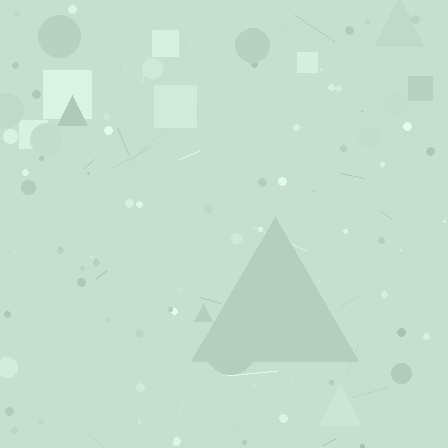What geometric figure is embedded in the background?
A triangle is embedded in the background.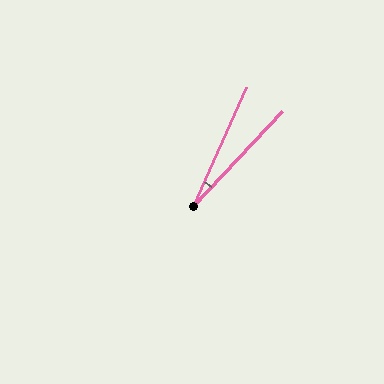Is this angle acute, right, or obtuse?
It is acute.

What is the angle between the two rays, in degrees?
Approximately 19 degrees.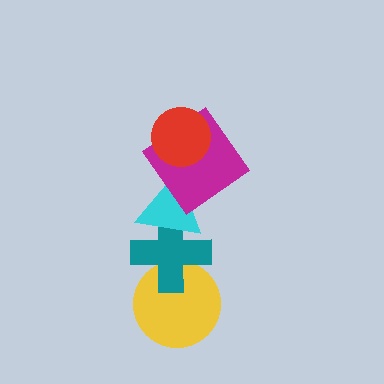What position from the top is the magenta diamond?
The magenta diamond is 2nd from the top.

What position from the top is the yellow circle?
The yellow circle is 5th from the top.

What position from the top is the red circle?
The red circle is 1st from the top.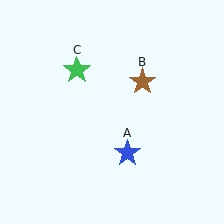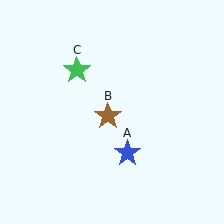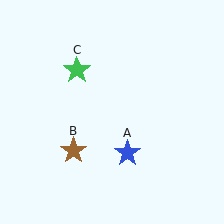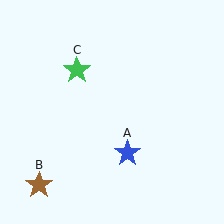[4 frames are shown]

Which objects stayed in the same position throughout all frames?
Blue star (object A) and green star (object C) remained stationary.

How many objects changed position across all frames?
1 object changed position: brown star (object B).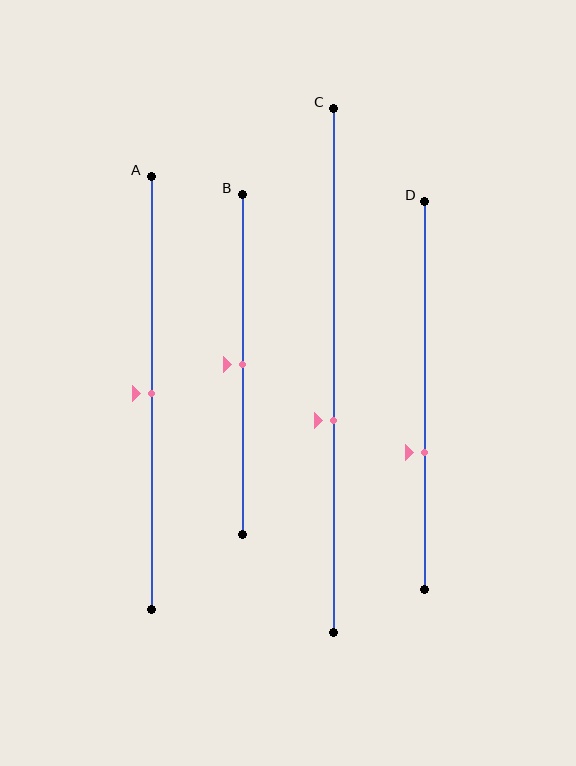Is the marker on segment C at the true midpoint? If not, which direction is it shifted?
No, the marker on segment C is shifted downward by about 10% of the segment length.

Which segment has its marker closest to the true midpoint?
Segment A has its marker closest to the true midpoint.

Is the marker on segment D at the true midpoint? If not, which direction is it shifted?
No, the marker on segment D is shifted downward by about 15% of the segment length.